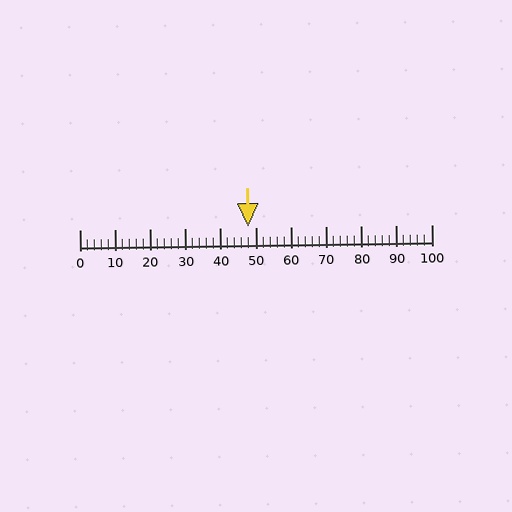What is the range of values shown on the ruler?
The ruler shows values from 0 to 100.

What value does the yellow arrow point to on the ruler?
The yellow arrow points to approximately 48.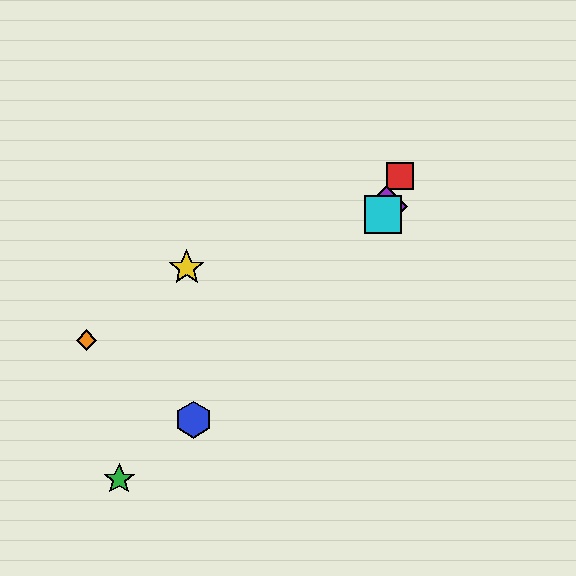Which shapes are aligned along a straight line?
The red square, the purple diamond, the cyan square are aligned along a straight line.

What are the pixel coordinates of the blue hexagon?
The blue hexagon is at (194, 420).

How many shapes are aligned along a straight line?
3 shapes (the red square, the purple diamond, the cyan square) are aligned along a straight line.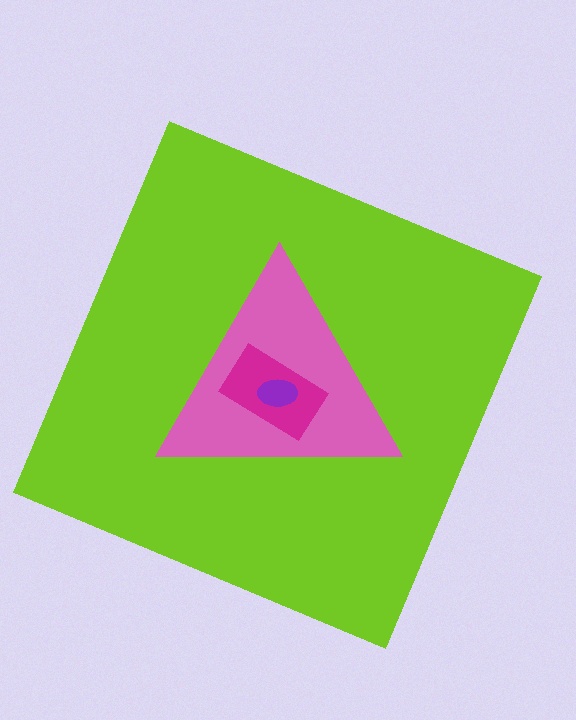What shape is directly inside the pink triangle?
The magenta rectangle.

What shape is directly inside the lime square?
The pink triangle.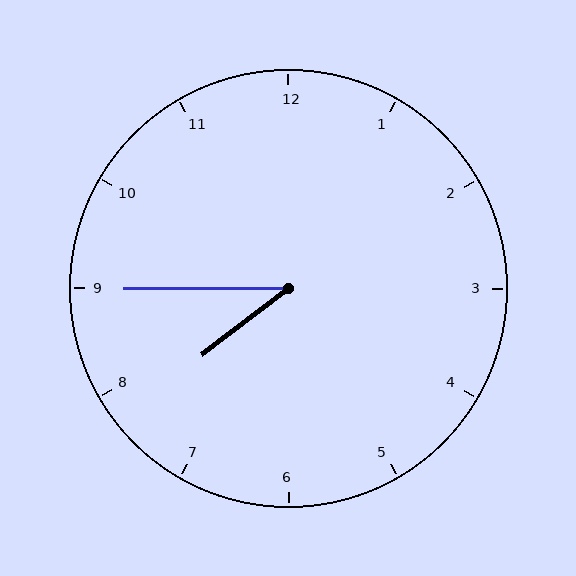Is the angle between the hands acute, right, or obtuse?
It is acute.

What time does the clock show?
7:45.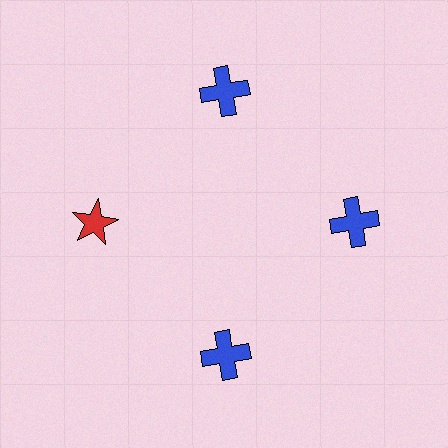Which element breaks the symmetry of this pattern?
The red star at roughly the 9 o'clock position breaks the symmetry. All other shapes are blue crosses.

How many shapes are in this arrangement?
There are 4 shapes arranged in a ring pattern.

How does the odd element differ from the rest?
It differs in both color (red instead of blue) and shape (star instead of cross).